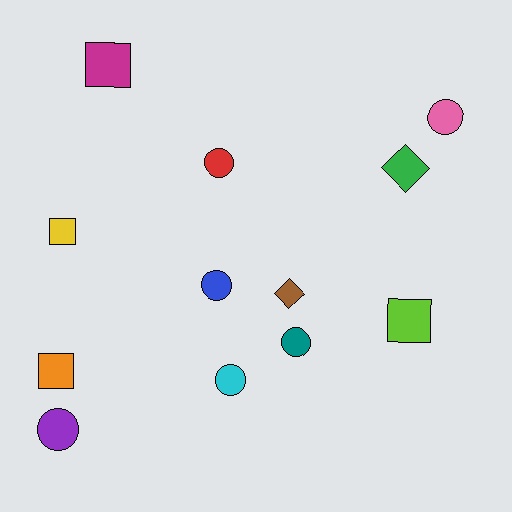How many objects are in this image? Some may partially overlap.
There are 12 objects.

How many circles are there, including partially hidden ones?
There are 6 circles.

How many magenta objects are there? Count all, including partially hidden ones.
There is 1 magenta object.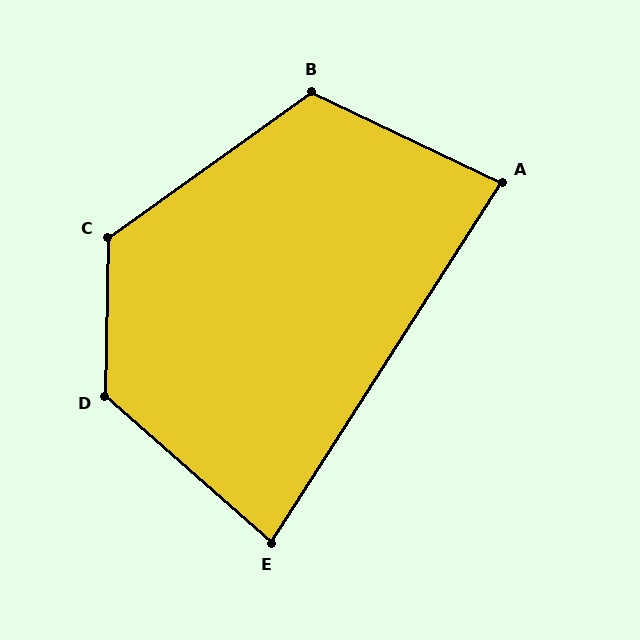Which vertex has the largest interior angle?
D, at approximately 130 degrees.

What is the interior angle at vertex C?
Approximately 126 degrees (obtuse).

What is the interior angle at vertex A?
Approximately 83 degrees (acute).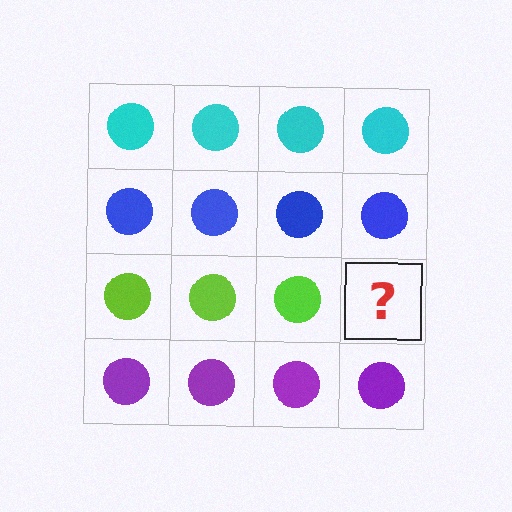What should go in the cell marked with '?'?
The missing cell should contain a lime circle.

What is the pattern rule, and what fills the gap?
The rule is that each row has a consistent color. The gap should be filled with a lime circle.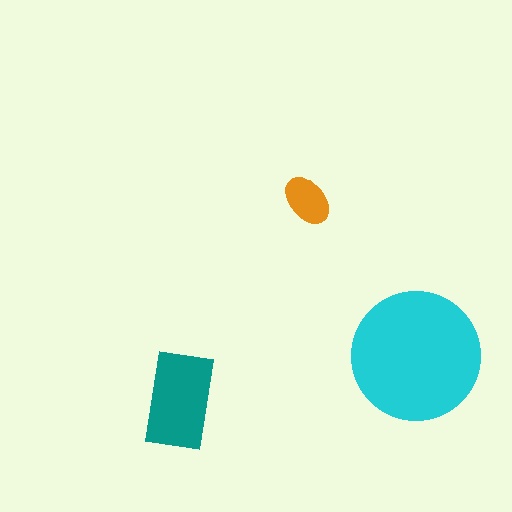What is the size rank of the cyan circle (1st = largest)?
1st.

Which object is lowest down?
The teal rectangle is bottommost.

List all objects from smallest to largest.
The orange ellipse, the teal rectangle, the cyan circle.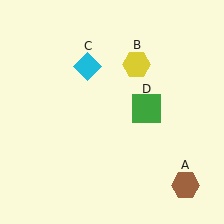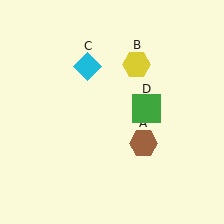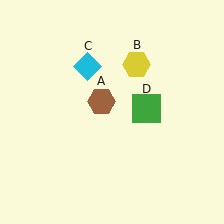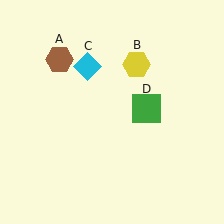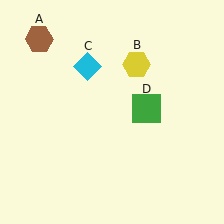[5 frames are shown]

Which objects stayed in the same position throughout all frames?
Yellow hexagon (object B) and cyan diamond (object C) and green square (object D) remained stationary.